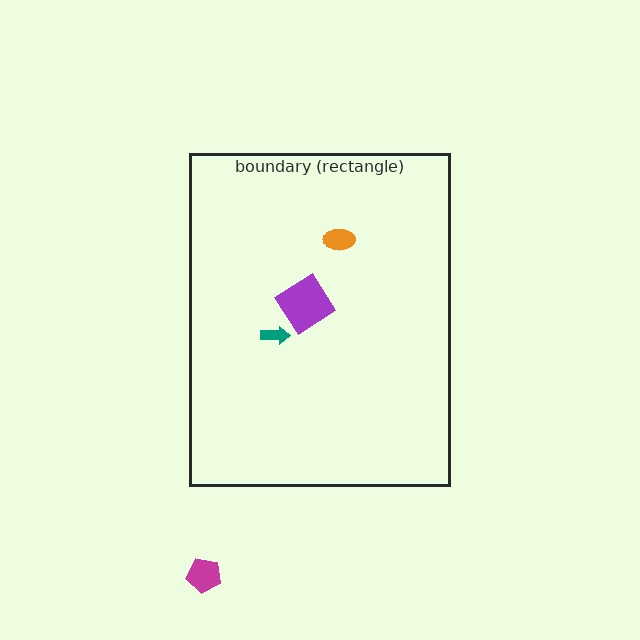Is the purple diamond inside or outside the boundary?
Inside.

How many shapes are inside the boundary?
3 inside, 1 outside.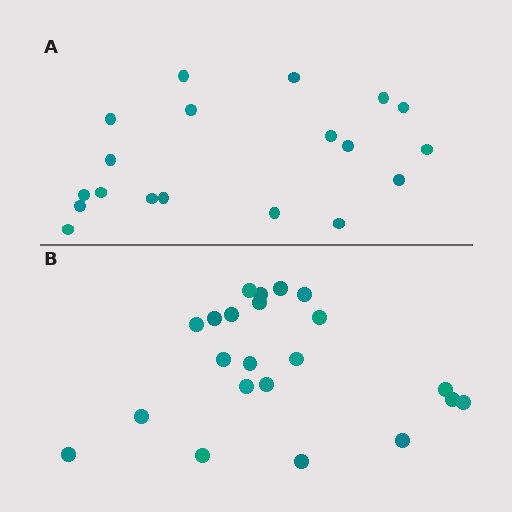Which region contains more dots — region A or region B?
Region B (the bottom region) has more dots.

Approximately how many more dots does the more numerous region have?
Region B has just a few more — roughly 2 or 3 more dots than region A.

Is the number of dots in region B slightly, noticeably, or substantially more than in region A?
Region B has only slightly more — the two regions are fairly close. The ratio is roughly 1.2 to 1.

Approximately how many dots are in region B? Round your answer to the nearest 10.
About 20 dots. (The exact count is 22, which rounds to 20.)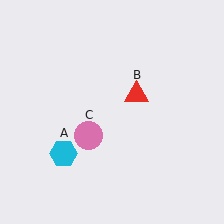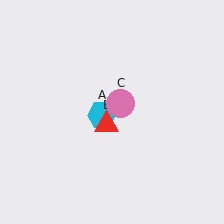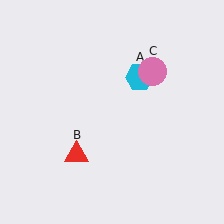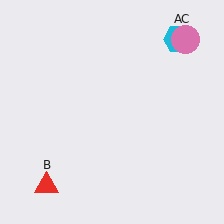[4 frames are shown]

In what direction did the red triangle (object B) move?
The red triangle (object B) moved down and to the left.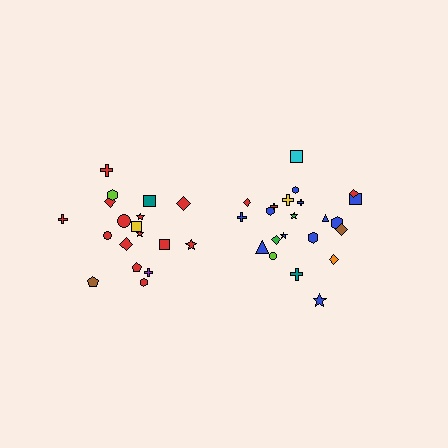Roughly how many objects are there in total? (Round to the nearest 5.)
Roughly 40 objects in total.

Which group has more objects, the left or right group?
The right group.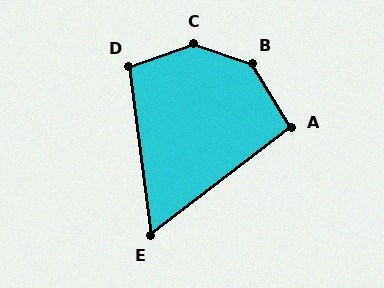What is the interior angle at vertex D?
Approximately 102 degrees (obtuse).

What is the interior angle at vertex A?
Approximately 96 degrees (obtuse).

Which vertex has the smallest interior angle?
E, at approximately 60 degrees.